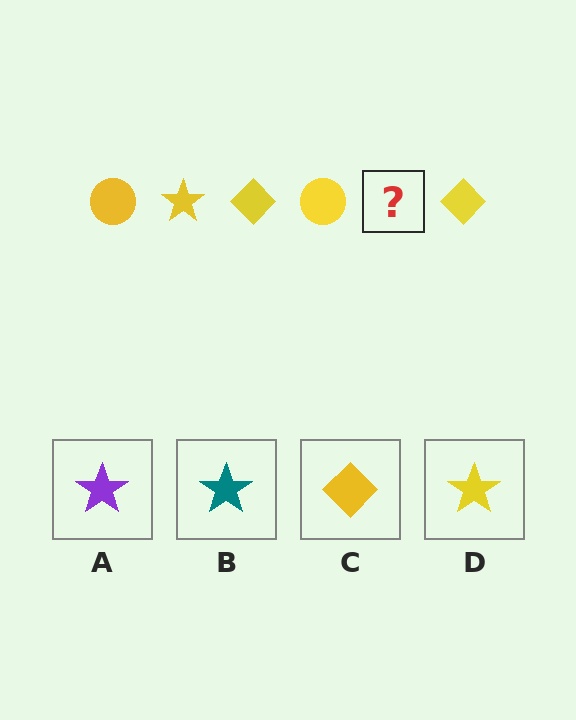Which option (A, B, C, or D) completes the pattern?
D.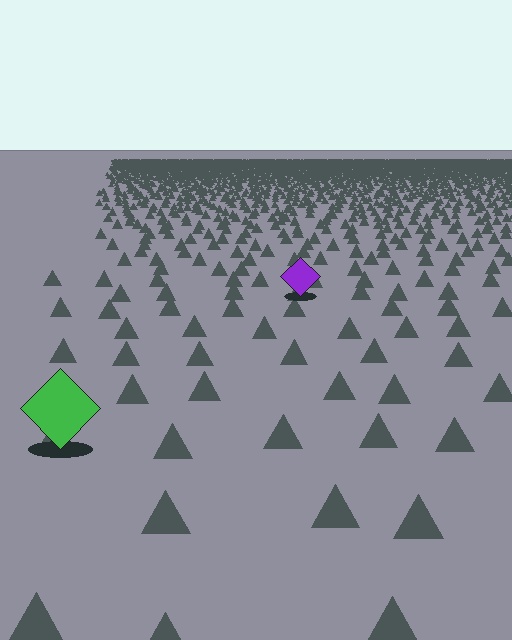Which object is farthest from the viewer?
The purple diamond is farthest from the viewer. It appears smaller and the ground texture around it is denser.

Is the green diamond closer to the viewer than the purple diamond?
Yes. The green diamond is closer — you can tell from the texture gradient: the ground texture is coarser near it.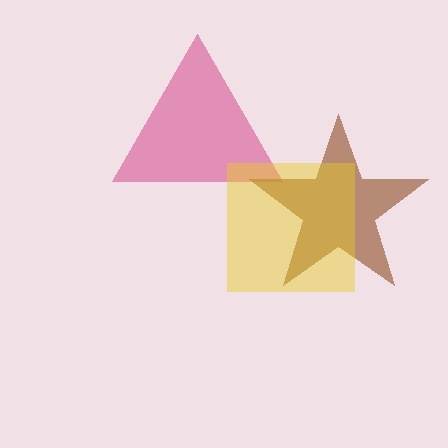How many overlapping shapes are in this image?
There are 3 overlapping shapes in the image.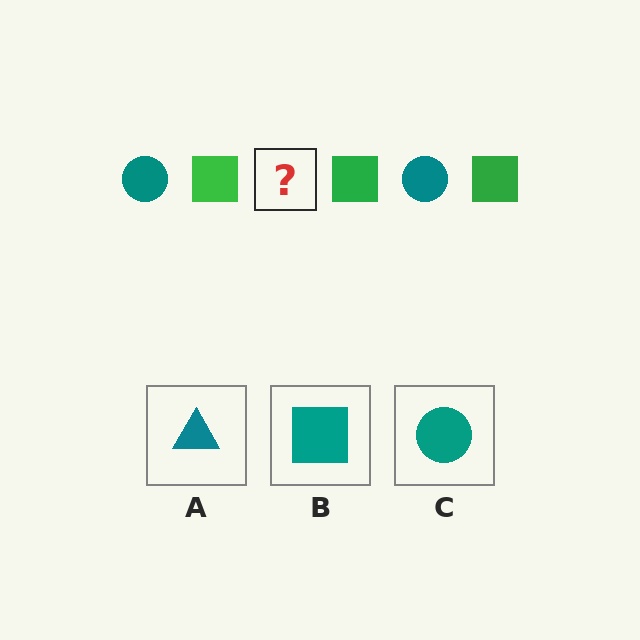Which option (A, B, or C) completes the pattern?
C.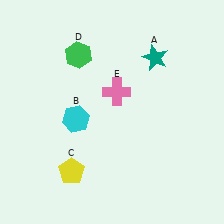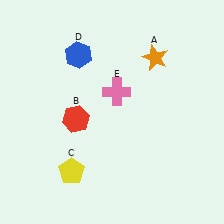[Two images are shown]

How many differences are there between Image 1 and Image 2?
There are 3 differences between the two images.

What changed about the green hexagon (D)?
In Image 1, D is green. In Image 2, it changed to blue.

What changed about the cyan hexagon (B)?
In Image 1, B is cyan. In Image 2, it changed to red.